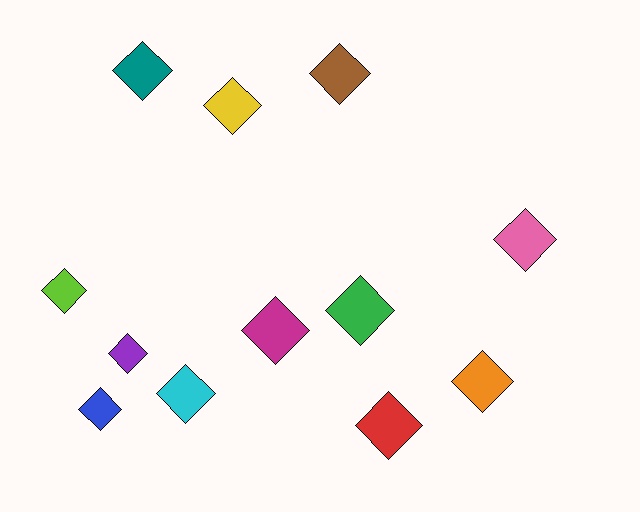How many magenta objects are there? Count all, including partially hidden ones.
There is 1 magenta object.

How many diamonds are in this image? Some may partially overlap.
There are 12 diamonds.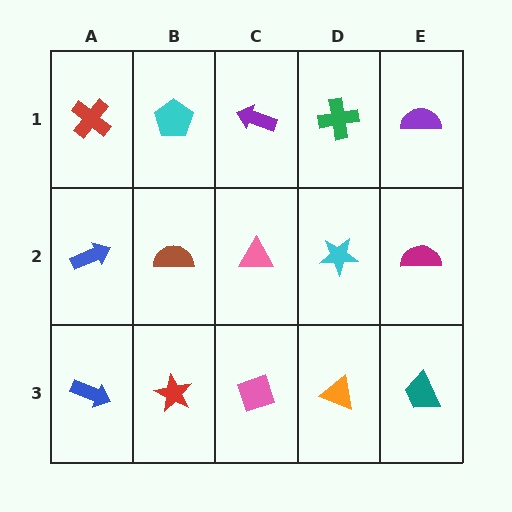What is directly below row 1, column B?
A brown semicircle.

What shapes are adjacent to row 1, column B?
A brown semicircle (row 2, column B), a red cross (row 1, column A), a purple arrow (row 1, column C).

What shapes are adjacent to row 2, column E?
A purple semicircle (row 1, column E), a teal trapezoid (row 3, column E), a cyan star (row 2, column D).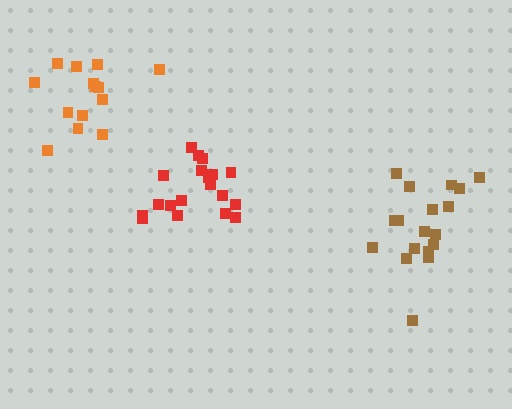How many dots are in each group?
Group 1: 18 dots, Group 2: 14 dots, Group 3: 19 dots (51 total).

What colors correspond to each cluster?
The clusters are colored: brown, orange, red.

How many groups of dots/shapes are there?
There are 3 groups.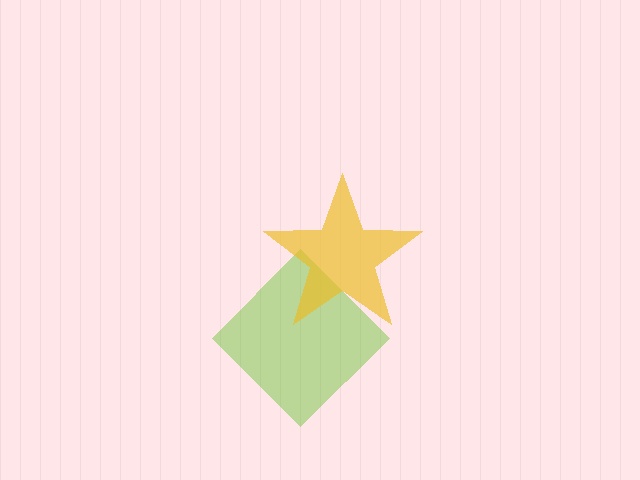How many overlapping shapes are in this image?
There are 2 overlapping shapes in the image.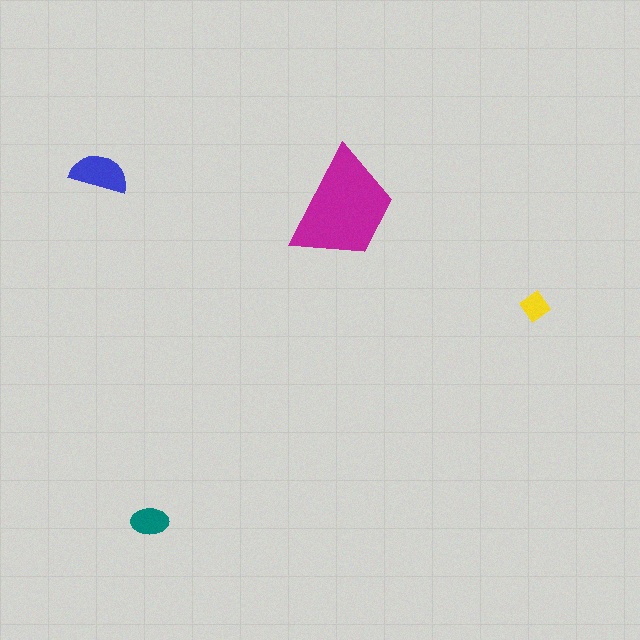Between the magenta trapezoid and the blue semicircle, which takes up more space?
The magenta trapezoid.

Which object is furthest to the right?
The yellow diamond is rightmost.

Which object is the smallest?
The yellow diamond.